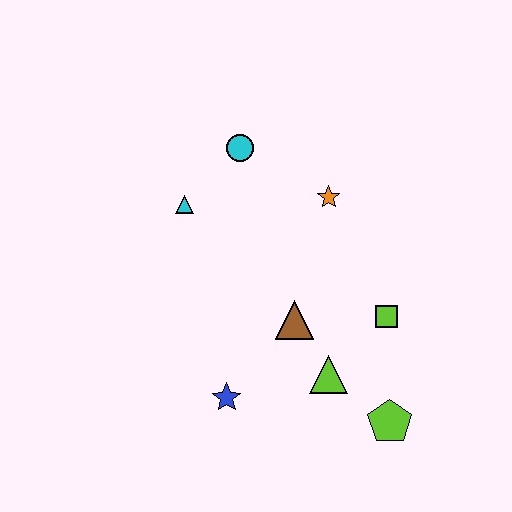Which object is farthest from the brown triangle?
The cyan circle is farthest from the brown triangle.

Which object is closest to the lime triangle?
The brown triangle is closest to the lime triangle.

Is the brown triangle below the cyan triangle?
Yes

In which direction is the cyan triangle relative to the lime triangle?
The cyan triangle is above the lime triangle.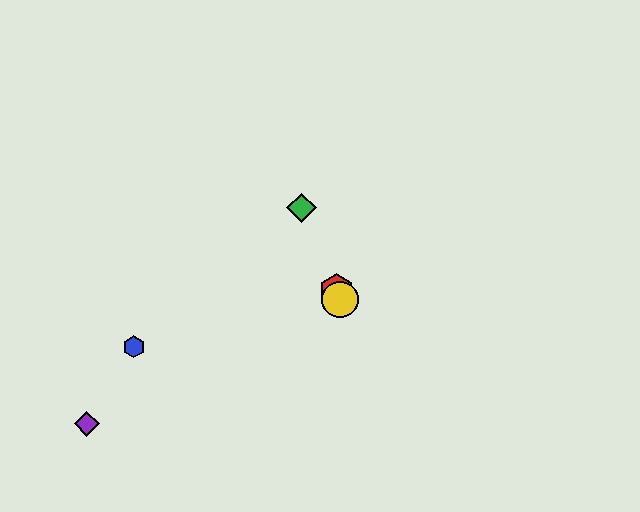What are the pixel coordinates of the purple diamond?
The purple diamond is at (87, 424).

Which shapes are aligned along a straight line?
The red hexagon, the green diamond, the yellow circle are aligned along a straight line.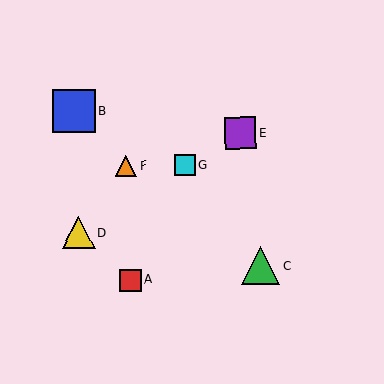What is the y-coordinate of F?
Object F is at y≈166.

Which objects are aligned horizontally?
Objects F, G are aligned horizontally.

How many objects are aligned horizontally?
2 objects (F, G) are aligned horizontally.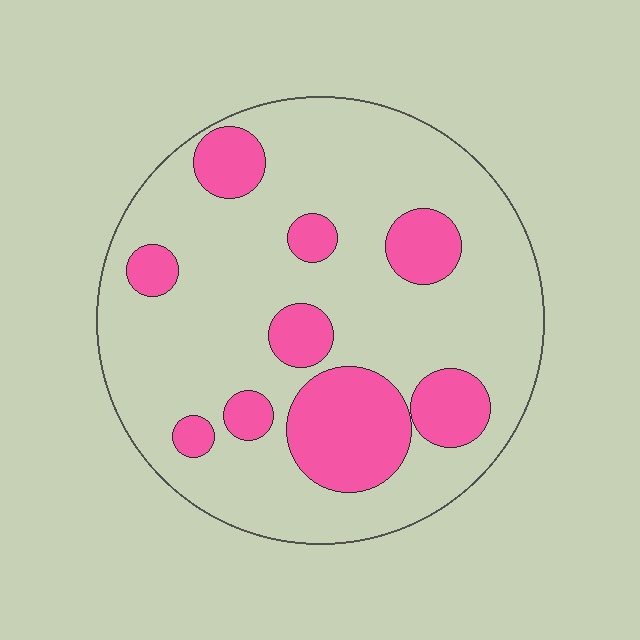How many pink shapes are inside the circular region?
9.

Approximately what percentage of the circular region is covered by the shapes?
Approximately 25%.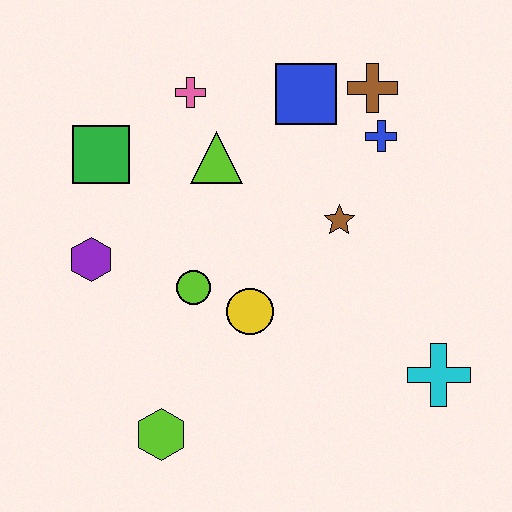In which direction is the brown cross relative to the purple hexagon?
The brown cross is to the right of the purple hexagon.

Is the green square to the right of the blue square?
No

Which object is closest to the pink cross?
The lime triangle is closest to the pink cross.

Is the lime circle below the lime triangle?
Yes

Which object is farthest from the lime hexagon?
The brown cross is farthest from the lime hexagon.